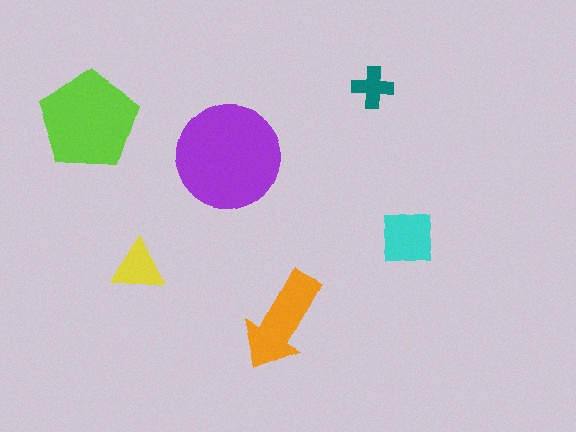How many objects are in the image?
There are 6 objects in the image.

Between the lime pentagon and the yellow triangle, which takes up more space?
The lime pentagon.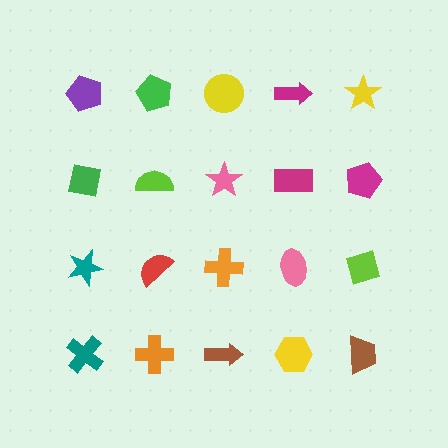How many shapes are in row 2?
5 shapes.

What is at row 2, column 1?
A green square.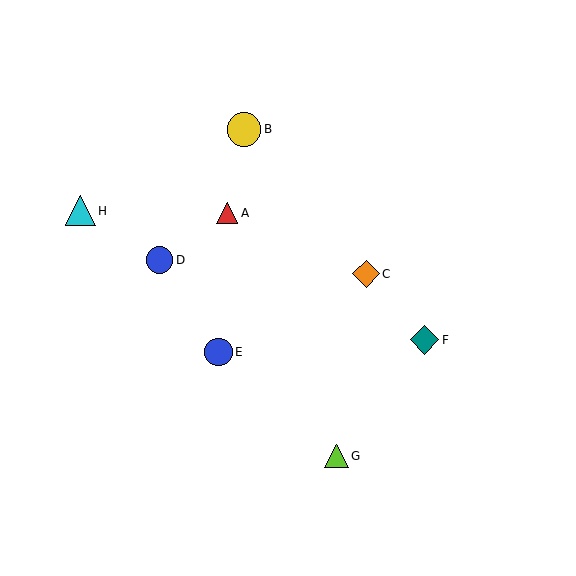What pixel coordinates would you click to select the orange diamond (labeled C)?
Click at (366, 274) to select the orange diamond C.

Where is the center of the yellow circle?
The center of the yellow circle is at (244, 129).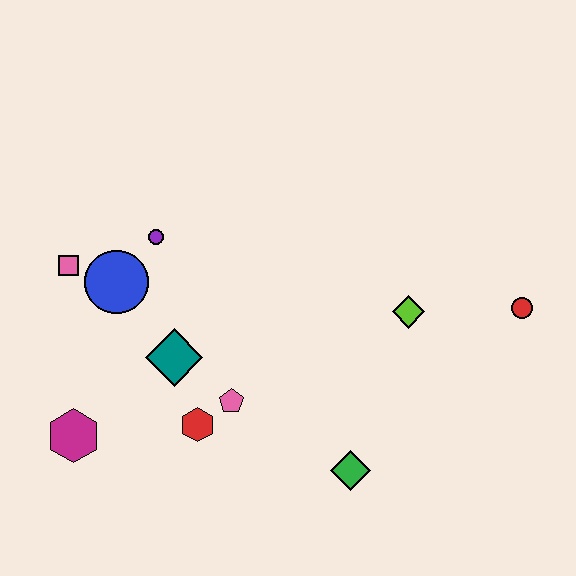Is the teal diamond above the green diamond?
Yes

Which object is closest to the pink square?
The blue circle is closest to the pink square.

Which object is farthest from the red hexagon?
The red circle is farthest from the red hexagon.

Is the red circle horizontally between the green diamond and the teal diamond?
No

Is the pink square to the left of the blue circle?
Yes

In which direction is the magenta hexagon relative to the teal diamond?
The magenta hexagon is to the left of the teal diamond.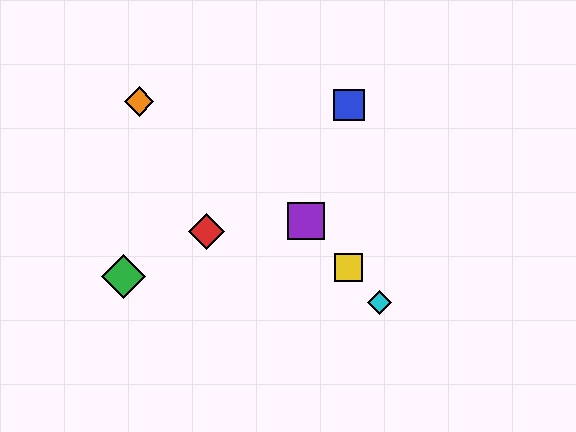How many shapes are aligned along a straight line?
3 shapes (the yellow square, the purple square, the cyan diamond) are aligned along a straight line.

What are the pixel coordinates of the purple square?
The purple square is at (306, 221).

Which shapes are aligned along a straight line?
The yellow square, the purple square, the cyan diamond are aligned along a straight line.